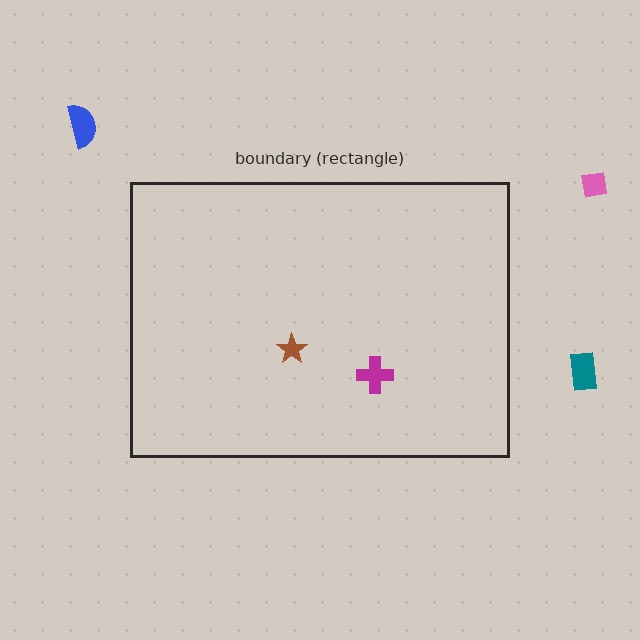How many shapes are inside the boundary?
2 inside, 3 outside.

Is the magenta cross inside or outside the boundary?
Inside.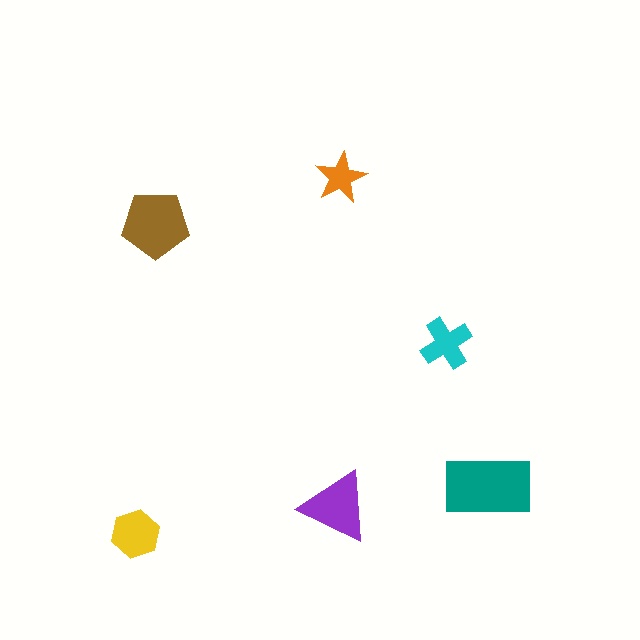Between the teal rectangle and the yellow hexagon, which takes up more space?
The teal rectangle.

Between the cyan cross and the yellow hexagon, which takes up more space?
The yellow hexagon.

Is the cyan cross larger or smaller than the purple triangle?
Smaller.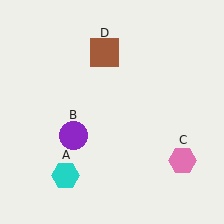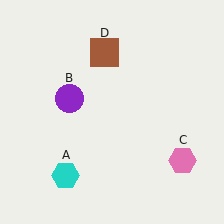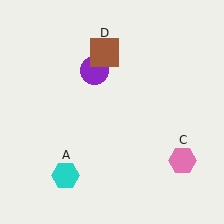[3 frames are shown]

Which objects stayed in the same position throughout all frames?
Cyan hexagon (object A) and pink hexagon (object C) and brown square (object D) remained stationary.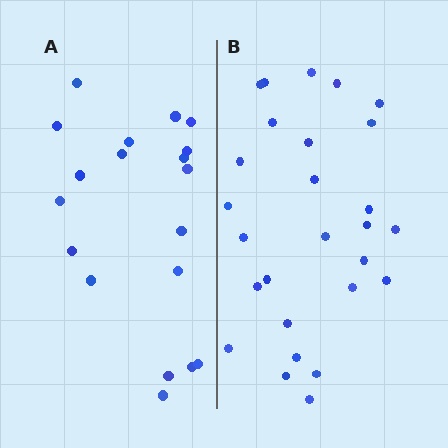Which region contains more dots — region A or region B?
Region B (the right region) has more dots.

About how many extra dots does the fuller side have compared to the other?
Region B has roughly 8 or so more dots than region A.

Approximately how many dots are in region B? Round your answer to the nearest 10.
About 30 dots. (The exact count is 27, which rounds to 30.)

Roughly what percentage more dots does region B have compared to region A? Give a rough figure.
About 40% more.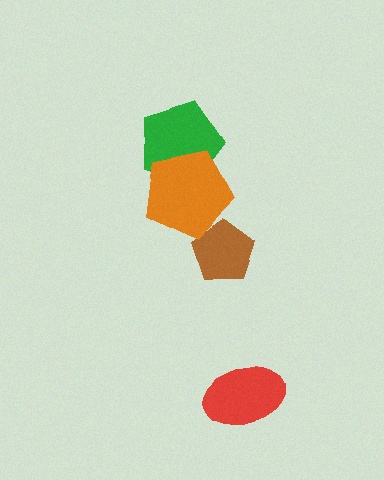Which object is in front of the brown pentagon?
The orange pentagon is in front of the brown pentagon.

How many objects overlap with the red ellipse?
0 objects overlap with the red ellipse.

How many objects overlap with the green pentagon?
1 object overlaps with the green pentagon.